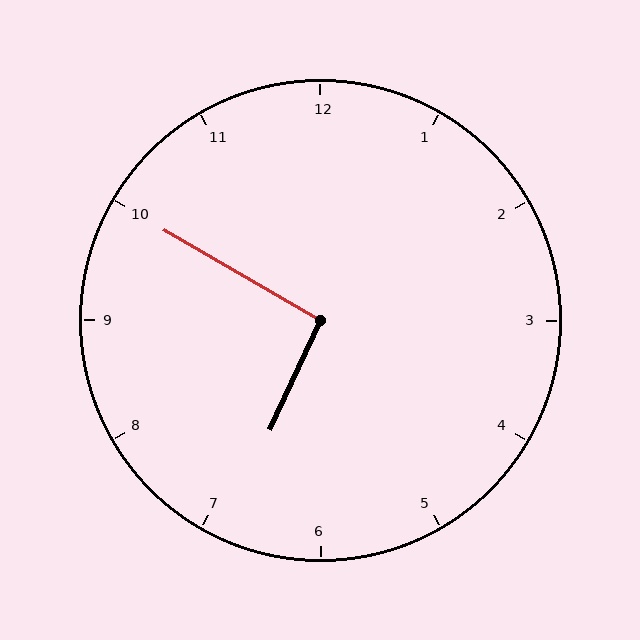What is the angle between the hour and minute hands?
Approximately 95 degrees.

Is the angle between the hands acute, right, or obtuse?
It is right.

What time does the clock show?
6:50.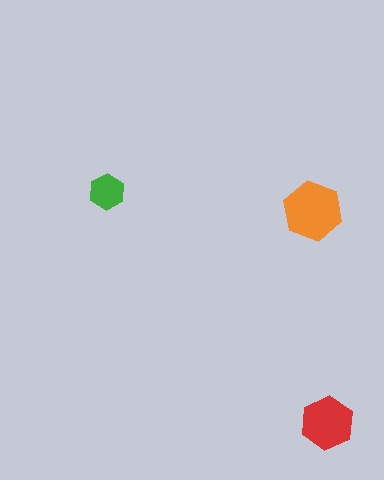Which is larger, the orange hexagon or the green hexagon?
The orange one.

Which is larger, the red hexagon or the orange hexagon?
The orange one.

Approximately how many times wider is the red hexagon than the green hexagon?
About 1.5 times wider.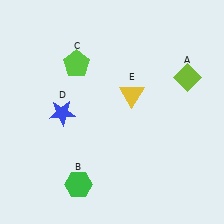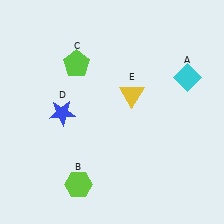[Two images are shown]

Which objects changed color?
A changed from lime to cyan. B changed from green to lime.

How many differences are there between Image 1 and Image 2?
There are 2 differences between the two images.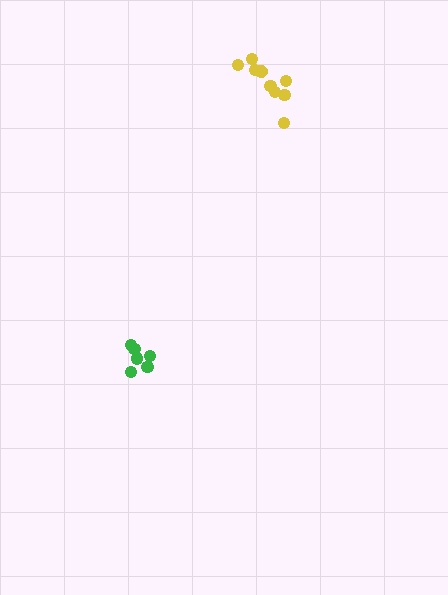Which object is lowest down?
The green cluster is bottommost.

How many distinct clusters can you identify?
There are 2 distinct clusters.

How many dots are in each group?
Group 1: 6 dots, Group 2: 10 dots (16 total).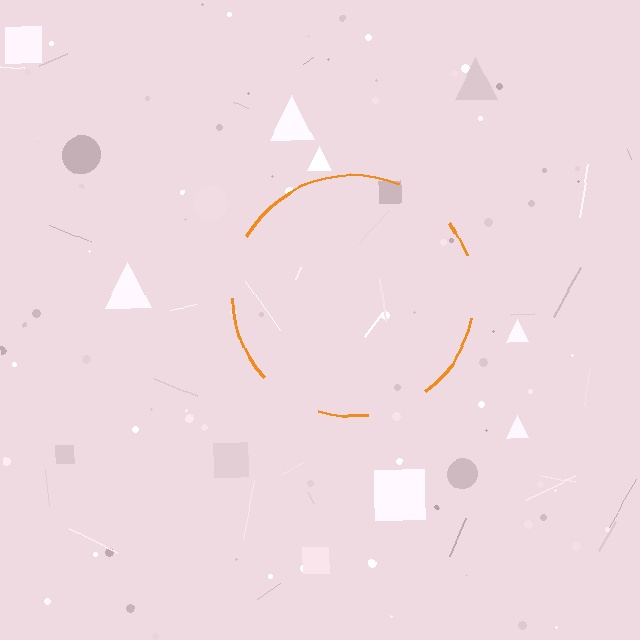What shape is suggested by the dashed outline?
The dashed outline suggests a circle.